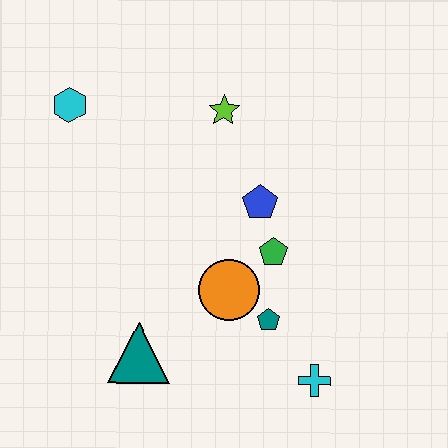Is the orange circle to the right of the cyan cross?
No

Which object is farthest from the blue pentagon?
The cyan hexagon is farthest from the blue pentagon.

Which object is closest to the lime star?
The blue pentagon is closest to the lime star.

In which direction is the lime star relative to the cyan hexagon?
The lime star is to the right of the cyan hexagon.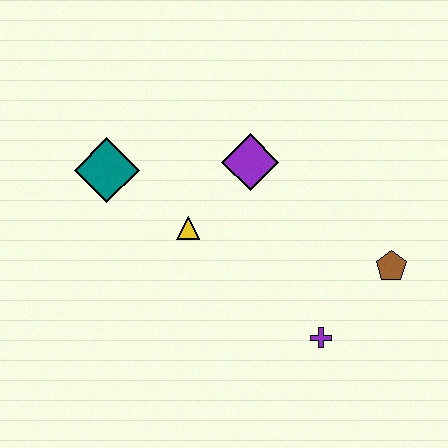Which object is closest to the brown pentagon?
The purple cross is closest to the brown pentagon.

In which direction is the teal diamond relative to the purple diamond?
The teal diamond is to the left of the purple diamond.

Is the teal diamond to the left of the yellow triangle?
Yes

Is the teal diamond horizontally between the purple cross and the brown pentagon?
No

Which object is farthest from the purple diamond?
The purple cross is farthest from the purple diamond.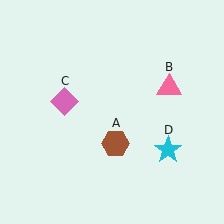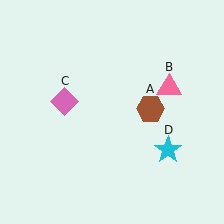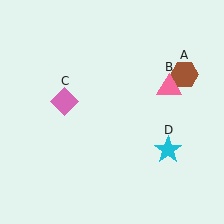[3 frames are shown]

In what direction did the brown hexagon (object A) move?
The brown hexagon (object A) moved up and to the right.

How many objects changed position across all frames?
1 object changed position: brown hexagon (object A).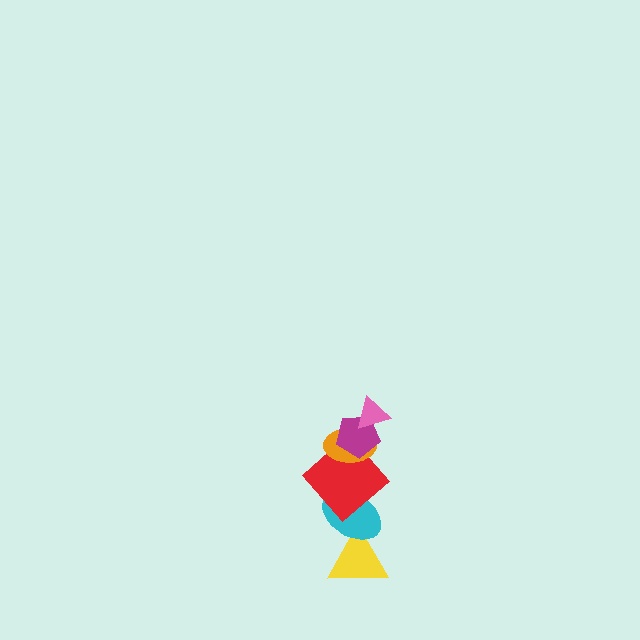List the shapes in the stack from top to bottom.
From top to bottom: the pink triangle, the magenta pentagon, the orange ellipse, the red diamond, the cyan ellipse, the yellow triangle.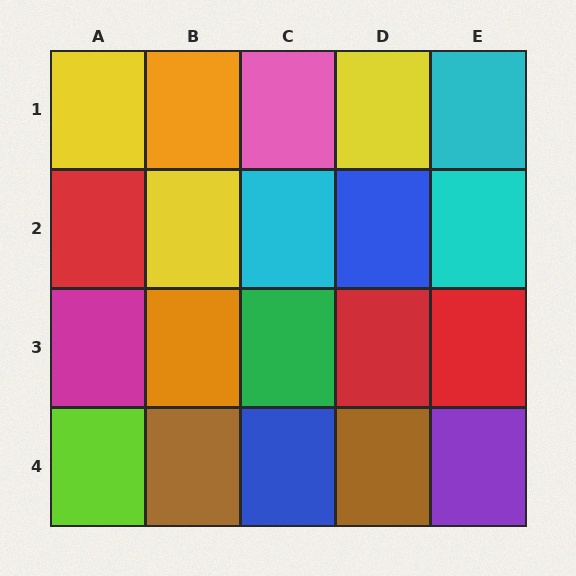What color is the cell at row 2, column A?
Red.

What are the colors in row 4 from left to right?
Lime, brown, blue, brown, purple.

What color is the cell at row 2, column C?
Cyan.